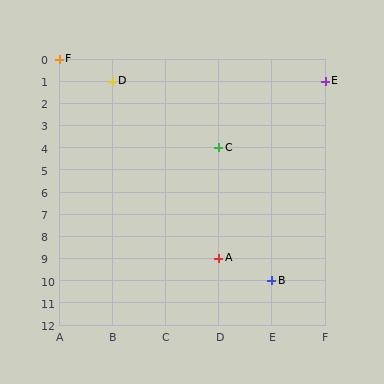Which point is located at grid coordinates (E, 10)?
Point B is at (E, 10).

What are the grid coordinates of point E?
Point E is at grid coordinates (F, 1).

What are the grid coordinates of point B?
Point B is at grid coordinates (E, 10).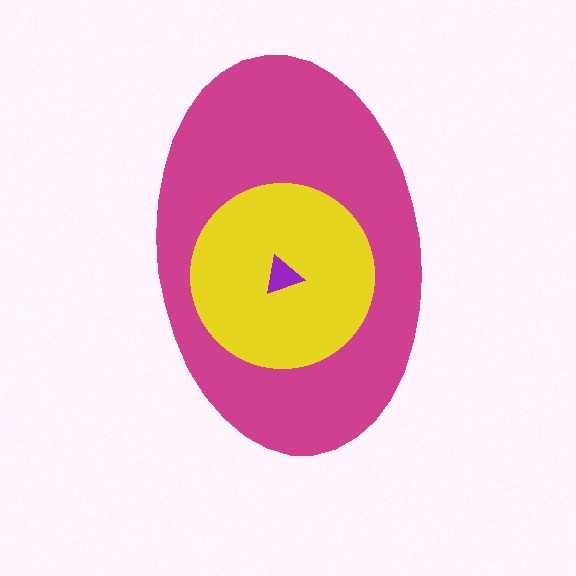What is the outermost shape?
The magenta ellipse.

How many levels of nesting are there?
3.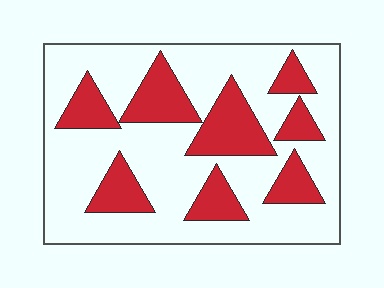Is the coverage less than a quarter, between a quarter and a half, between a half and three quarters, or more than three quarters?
Between a quarter and a half.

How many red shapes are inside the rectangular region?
8.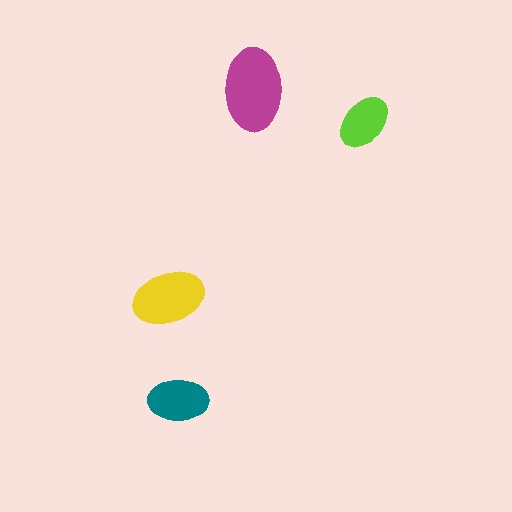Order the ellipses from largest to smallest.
the magenta one, the yellow one, the teal one, the lime one.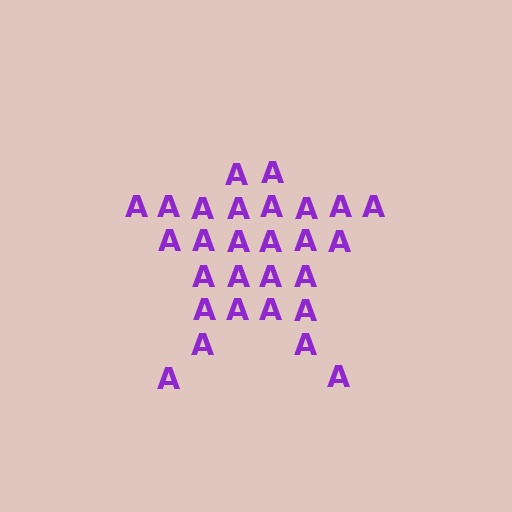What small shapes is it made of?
It is made of small letter A's.